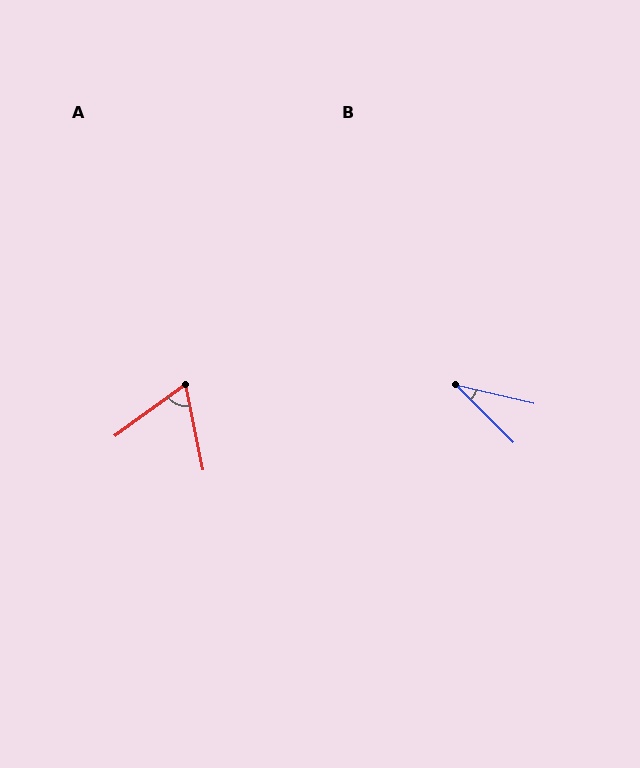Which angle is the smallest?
B, at approximately 32 degrees.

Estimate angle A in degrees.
Approximately 66 degrees.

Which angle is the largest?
A, at approximately 66 degrees.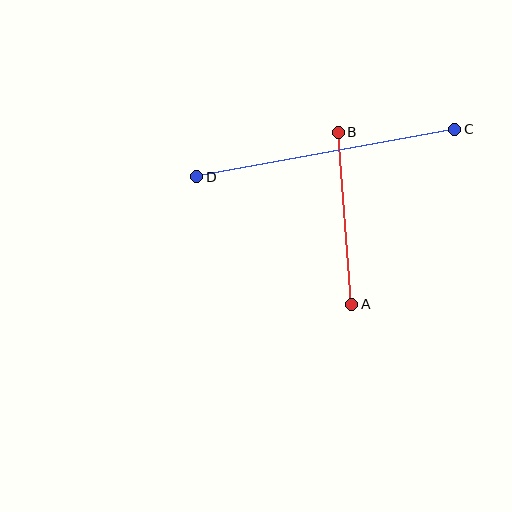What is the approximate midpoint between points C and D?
The midpoint is at approximately (326, 153) pixels.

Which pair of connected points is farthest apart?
Points C and D are farthest apart.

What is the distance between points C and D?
The distance is approximately 263 pixels.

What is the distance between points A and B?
The distance is approximately 172 pixels.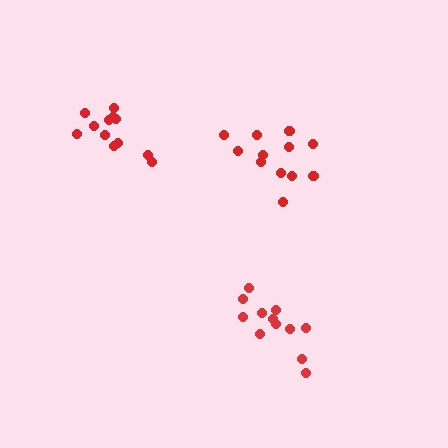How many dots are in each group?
Group 1: 12 dots, Group 2: 12 dots, Group 3: 12 dots (36 total).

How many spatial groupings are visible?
There are 3 spatial groupings.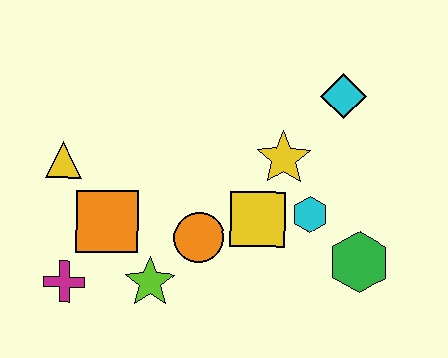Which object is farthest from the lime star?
The cyan diamond is farthest from the lime star.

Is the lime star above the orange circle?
No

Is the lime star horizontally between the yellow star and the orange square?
Yes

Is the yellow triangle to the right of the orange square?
No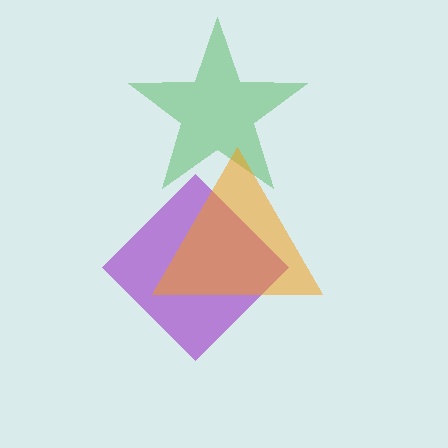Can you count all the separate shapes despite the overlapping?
Yes, there are 3 separate shapes.